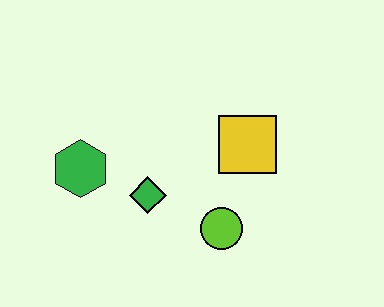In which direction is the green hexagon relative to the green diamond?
The green hexagon is to the left of the green diamond.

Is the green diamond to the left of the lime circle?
Yes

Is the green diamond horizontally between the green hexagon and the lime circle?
Yes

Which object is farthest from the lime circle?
The green hexagon is farthest from the lime circle.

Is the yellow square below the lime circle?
No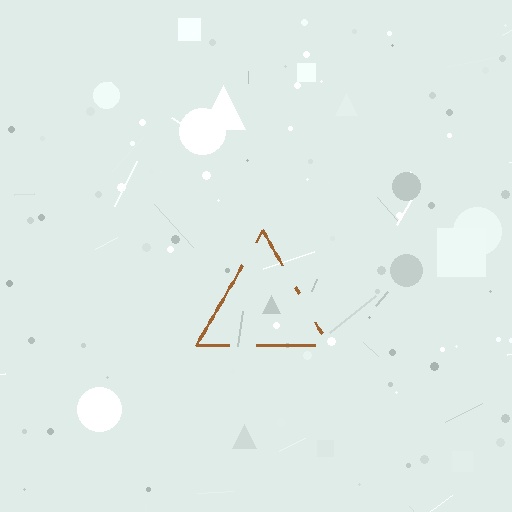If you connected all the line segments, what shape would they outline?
They would outline a triangle.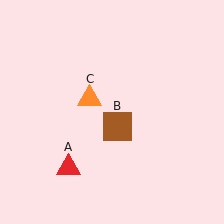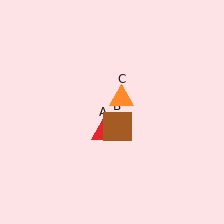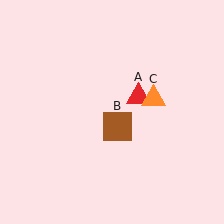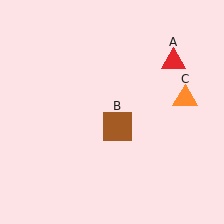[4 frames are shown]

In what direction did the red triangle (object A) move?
The red triangle (object A) moved up and to the right.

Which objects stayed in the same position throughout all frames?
Brown square (object B) remained stationary.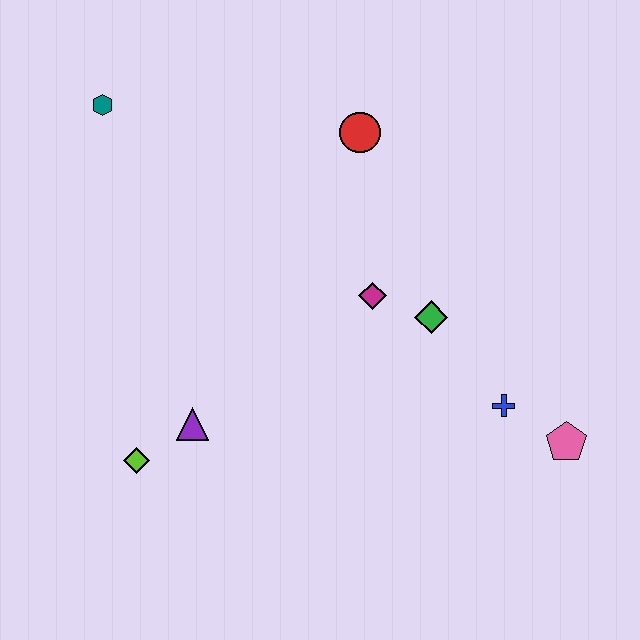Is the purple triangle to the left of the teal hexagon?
No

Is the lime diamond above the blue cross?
No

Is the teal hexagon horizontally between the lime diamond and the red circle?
No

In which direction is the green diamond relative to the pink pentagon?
The green diamond is to the left of the pink pentagon.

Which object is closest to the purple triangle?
The lime diamond is closest to the purple triangle.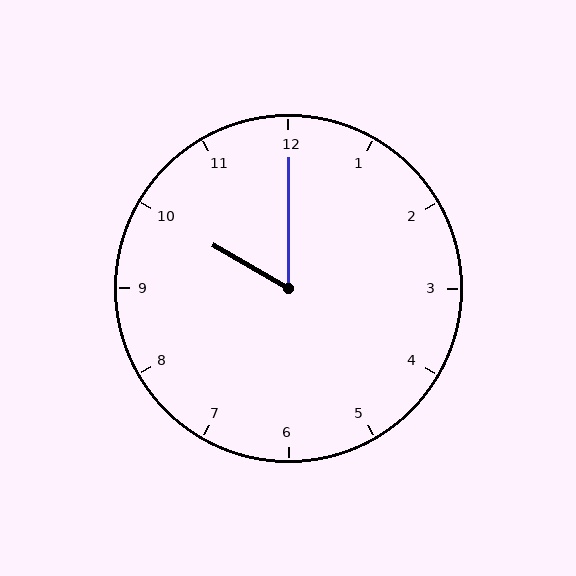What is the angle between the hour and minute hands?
Approximately 60 degrees.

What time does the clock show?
10:00.